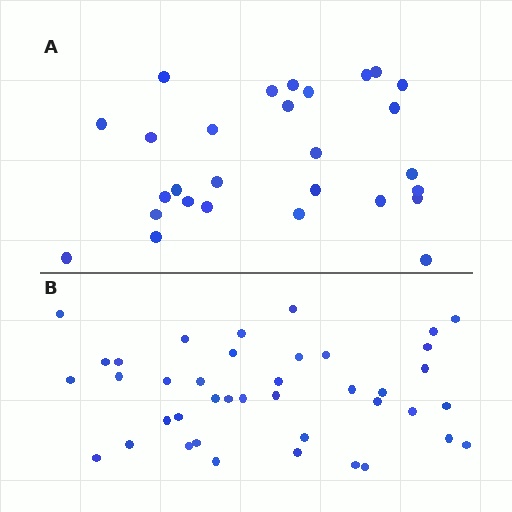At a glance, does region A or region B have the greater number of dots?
Region B (the bottom region) has more dots.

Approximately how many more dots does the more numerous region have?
Region B has roughly 12 or so more dots than region A.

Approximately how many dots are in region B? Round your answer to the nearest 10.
About 40 dots.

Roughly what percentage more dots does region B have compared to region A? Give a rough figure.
About 45% more.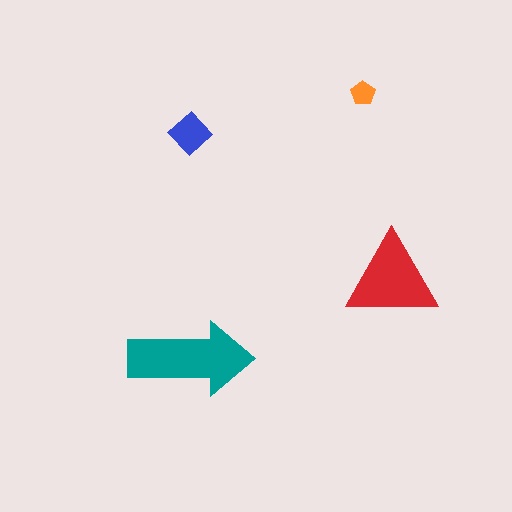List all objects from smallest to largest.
The orange pentagon, the blue diamond, the red triangle, the teal arrow.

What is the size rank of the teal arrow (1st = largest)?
1st.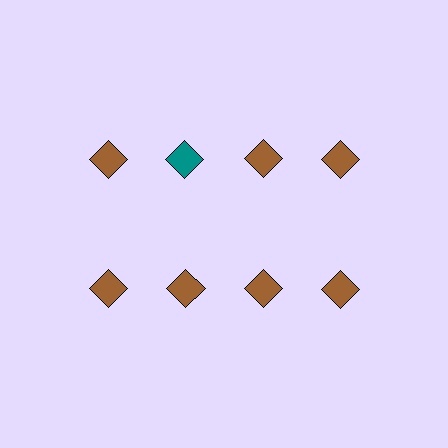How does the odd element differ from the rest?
It has a different color: teal instead of brown.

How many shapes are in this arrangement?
There are 8 shapes arranged in a grid pattern.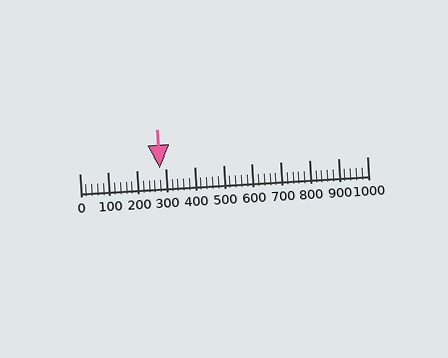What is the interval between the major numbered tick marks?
The major tick marks are spaced 100 units apart.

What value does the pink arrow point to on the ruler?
The pink arrow points to approximately 280.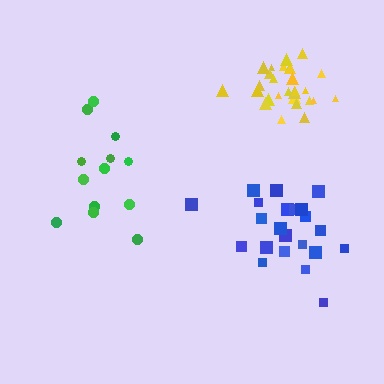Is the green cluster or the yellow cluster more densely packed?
Yellow.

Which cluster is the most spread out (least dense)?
Green.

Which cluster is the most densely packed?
Yellow.